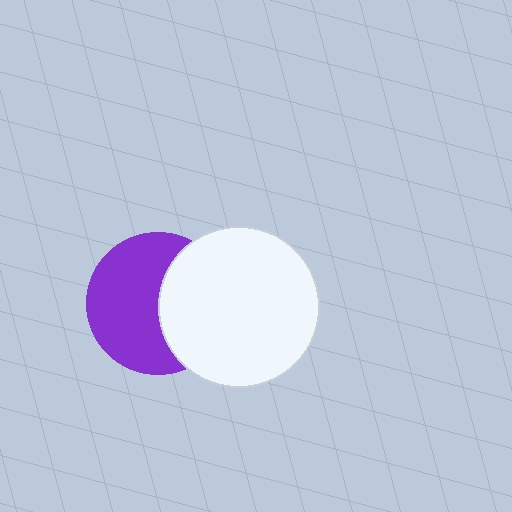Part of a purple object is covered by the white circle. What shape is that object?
It is a circle.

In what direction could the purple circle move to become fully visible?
The purple circle could move left. That would shift it out from behind the white circle entirely.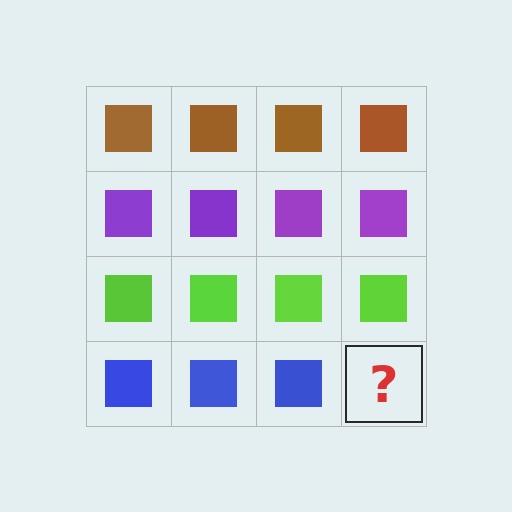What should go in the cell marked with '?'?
The missing cell should contain a blue square.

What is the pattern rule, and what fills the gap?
The rule is that each row has a consistent color. The gap should be filled with a blue square.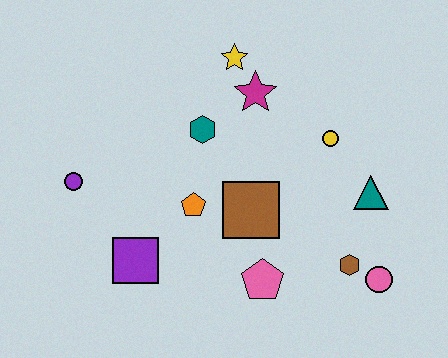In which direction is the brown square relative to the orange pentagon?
The brown square is to the right of the orange pentagon.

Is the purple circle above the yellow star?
No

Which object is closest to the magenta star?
The yellow star is closest to the magenta star.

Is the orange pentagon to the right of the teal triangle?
No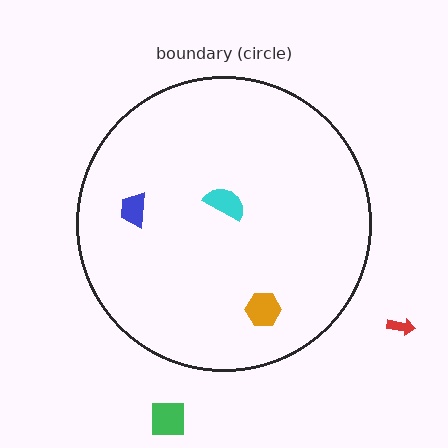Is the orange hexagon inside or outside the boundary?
Inside.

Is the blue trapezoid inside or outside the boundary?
Inside.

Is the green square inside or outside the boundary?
Outside.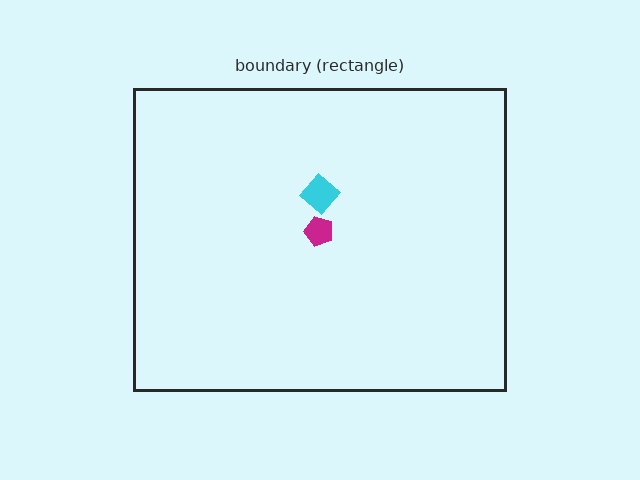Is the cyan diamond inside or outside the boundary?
Inside.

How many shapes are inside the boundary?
2 inside, 0 outside.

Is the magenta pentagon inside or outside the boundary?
Inside.